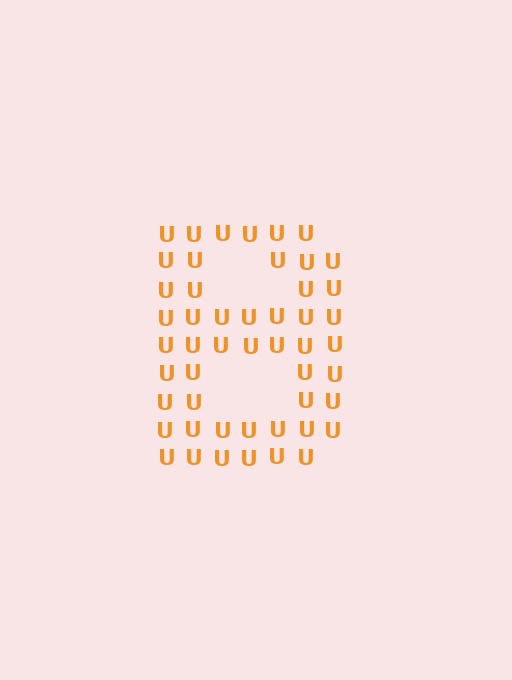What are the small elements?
The small elements are letter U's.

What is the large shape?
The large shape is the letter B.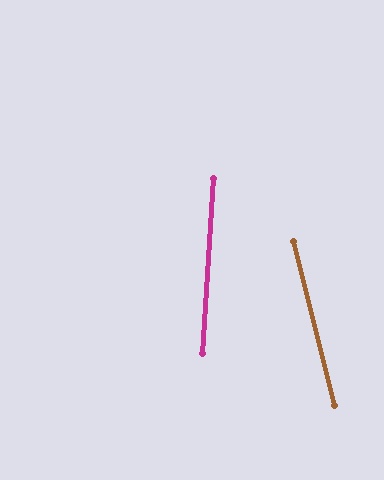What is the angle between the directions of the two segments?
Approximately 18 degrees.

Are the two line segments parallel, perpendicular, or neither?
Neither parallel nor perpendicular — they differ by about 18°.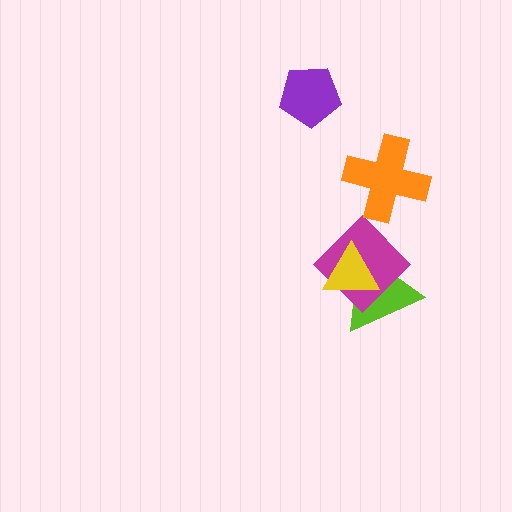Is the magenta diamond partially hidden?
Yes, it is partially covered by another shape.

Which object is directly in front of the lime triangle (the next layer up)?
The magenta diamond is directly in front of the lime triangle.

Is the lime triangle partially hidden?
Yes, it is partially covered by another shape.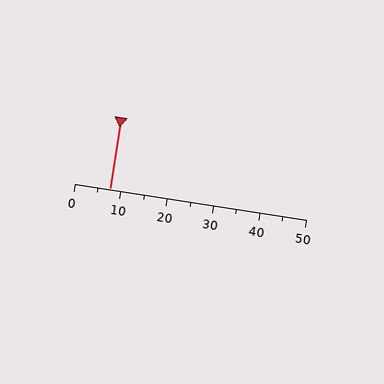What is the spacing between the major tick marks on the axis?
The major ticks are spaced 10 apart.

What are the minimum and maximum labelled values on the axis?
The axis runs from 0 to 50.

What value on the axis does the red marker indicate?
The marker indicates approximately 7.5.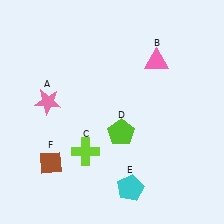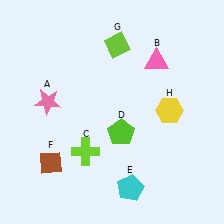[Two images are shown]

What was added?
A lime diamond (G), a yellow hexagon (H) were added in Image 2.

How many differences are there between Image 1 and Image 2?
There are 2 differences between the two images.